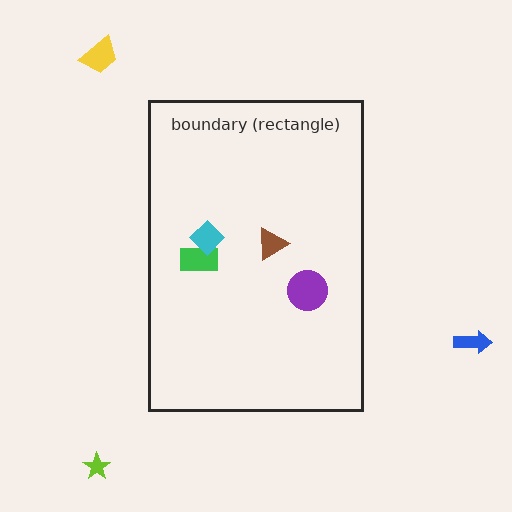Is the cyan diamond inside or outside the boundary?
Inside.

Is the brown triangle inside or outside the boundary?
Inside.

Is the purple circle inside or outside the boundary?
Inside.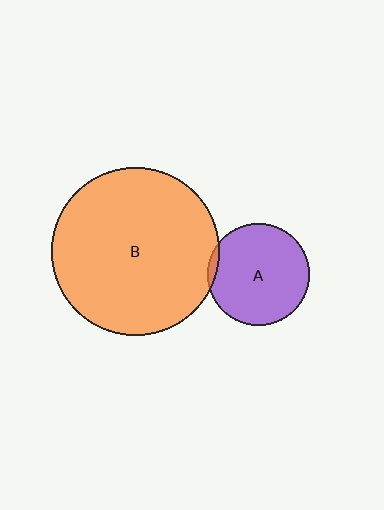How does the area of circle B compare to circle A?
Approximately 2.7 times.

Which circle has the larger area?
Circle B (orange).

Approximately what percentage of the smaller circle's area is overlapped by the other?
Approximately 5%.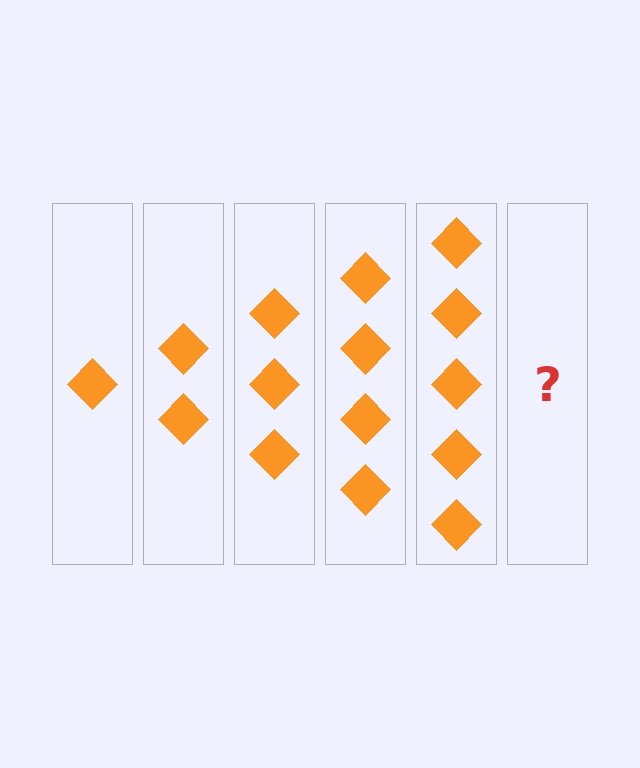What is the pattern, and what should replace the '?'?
The pattern is that each step adds one more diamond. The '?' should be 6 diamonds.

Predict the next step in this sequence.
The next step is 6 diamonds.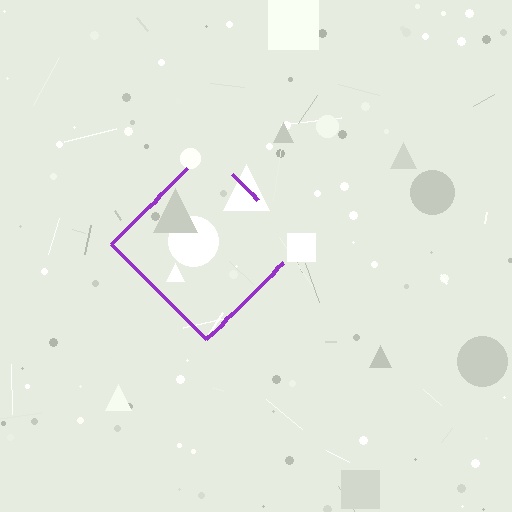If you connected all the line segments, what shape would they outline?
They would outline a diamond.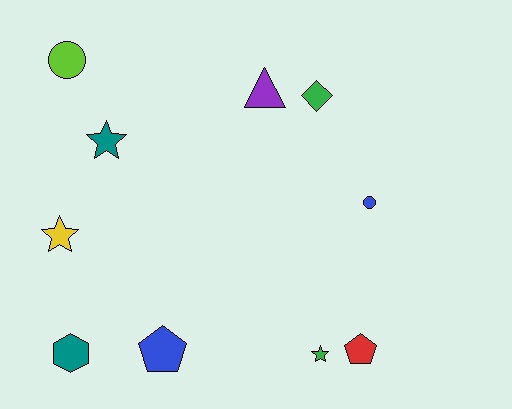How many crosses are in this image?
There are no crosses.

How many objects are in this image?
There are 10 objects.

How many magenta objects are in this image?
There are no magenta objects.